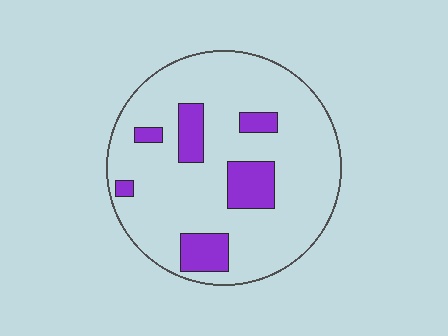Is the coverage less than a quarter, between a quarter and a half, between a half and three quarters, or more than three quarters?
Less than a quarter.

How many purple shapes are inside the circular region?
6.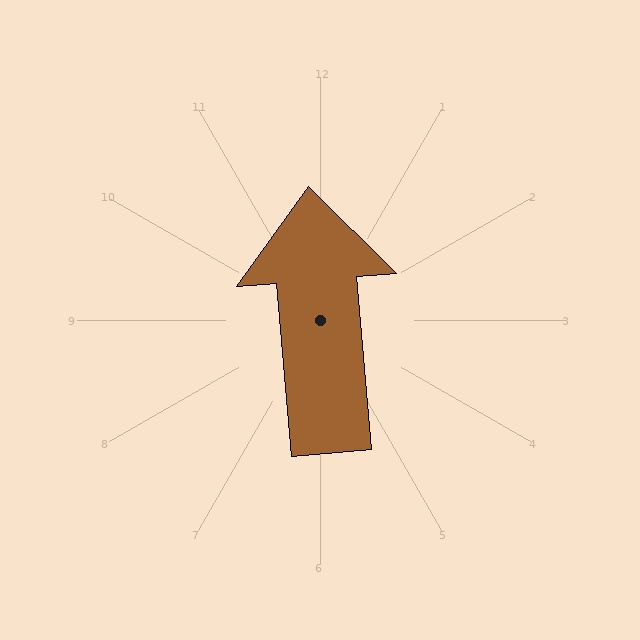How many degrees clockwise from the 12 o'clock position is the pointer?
Approximately 355 degrees.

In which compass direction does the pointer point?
North.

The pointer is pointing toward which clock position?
Roughly 12 o'clock.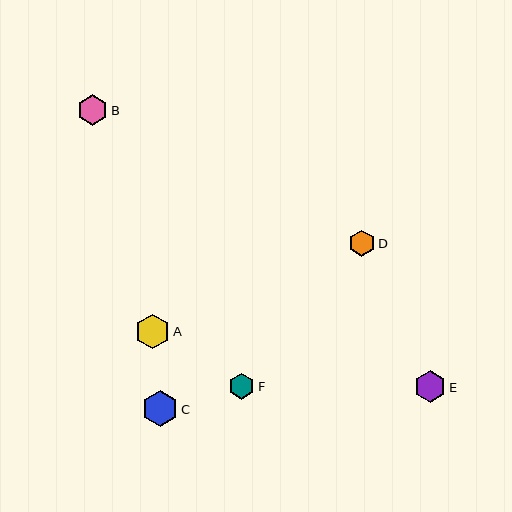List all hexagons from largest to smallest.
From largest to smallest: C, A, E, B, D, F.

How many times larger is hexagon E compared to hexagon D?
Hexagon E is approximately 1.2 times the size of hexagon D.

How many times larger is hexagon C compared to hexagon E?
Hexagon C is approximately 1.1 times the size of hexagon E.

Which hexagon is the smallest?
Hexagon F is the smallest with a size of approximately 26 pixels.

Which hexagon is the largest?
Hexagon C is the largest with a size of approximately 36 pixels.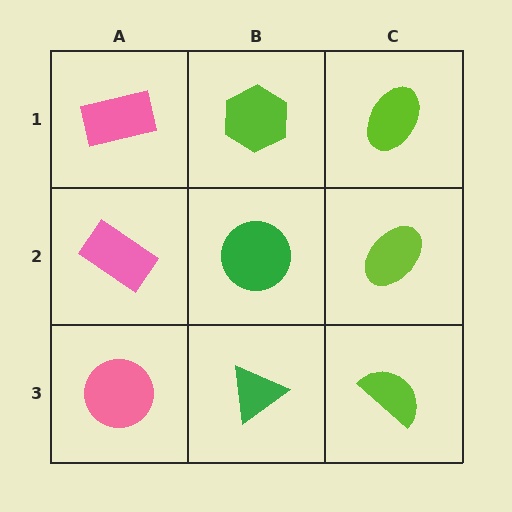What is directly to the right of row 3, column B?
A lime semicircle.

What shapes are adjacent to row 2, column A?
A pink rectangle (row 1, column A), a pink circle (row 3, column A), a green circle (row 2, column B).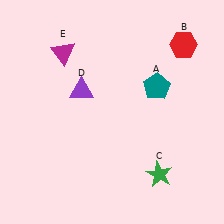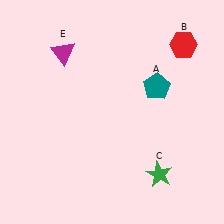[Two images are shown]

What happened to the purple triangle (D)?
The purple triangle (D) was removed in Image 2. It was in the top-left area of Image 1.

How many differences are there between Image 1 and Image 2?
There is 1 difference between the two images.